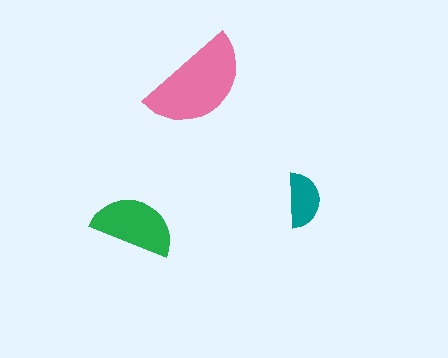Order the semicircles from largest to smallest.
the pink one, the green one, the teal one.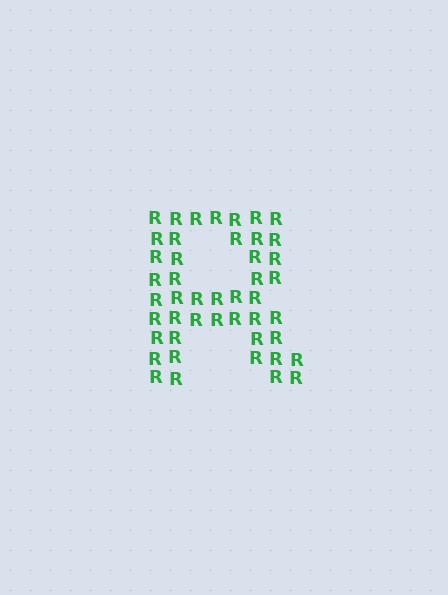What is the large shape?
The large shape is the letter R.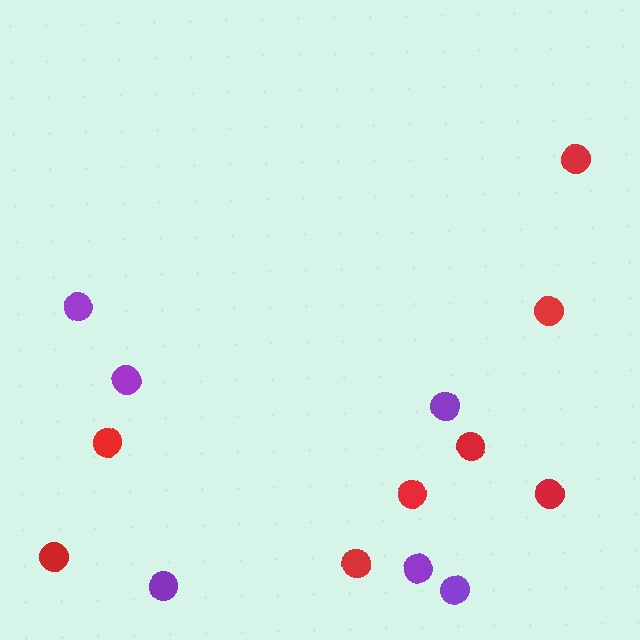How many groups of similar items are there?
There are 2 groups: one group of red circles (8) and one group of purple circles (6).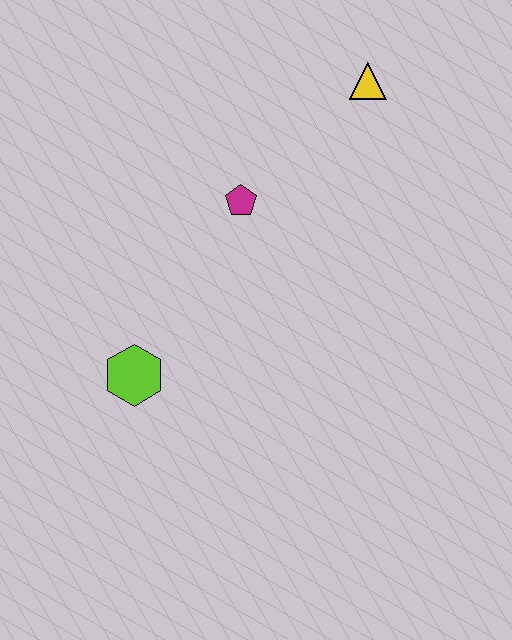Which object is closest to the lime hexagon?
The magenta pentagon is closest to the lime hexagon.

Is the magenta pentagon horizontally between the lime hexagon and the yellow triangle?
Yes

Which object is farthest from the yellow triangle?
The lime hexagon is farthest from the yellow triangle.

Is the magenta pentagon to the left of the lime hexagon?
No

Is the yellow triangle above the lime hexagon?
Yes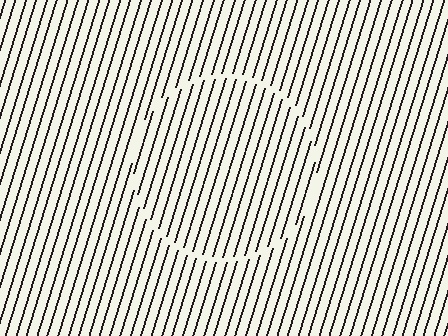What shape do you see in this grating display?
An illusory circle. The interior of the shape contains the same grating, shifted by half a period — the contour is defined by the phase discontinuity where line-ends from the inner and outer gratings abut.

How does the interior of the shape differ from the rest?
The interior of the shape contains the same grating, shifted by half a period — the contour is defined by the phase discontinuity where line-ends from the inner and outer gratings abut.